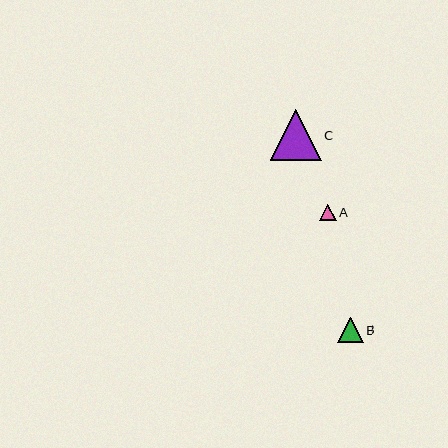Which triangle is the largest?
Triangle C is the largest with a size of approximately 51 pixels.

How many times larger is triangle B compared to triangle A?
Triangle B is approximately 1.5 times the size of triangle A.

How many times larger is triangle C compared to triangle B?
Triangle C is approximately 2.0 times the size of triangle B.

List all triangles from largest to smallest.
From largest to smallest: C, B, A.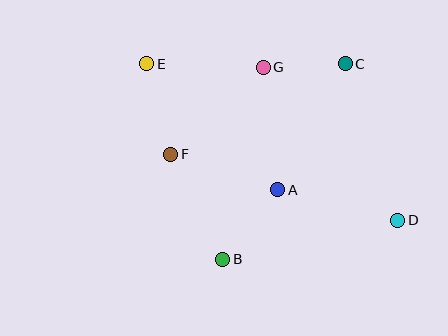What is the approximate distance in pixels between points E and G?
The distance between E and G is approximately 117 pixels.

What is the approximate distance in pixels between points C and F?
The distance between C and F is approximately 196 pixels.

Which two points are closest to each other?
Points C and G are closest to each other.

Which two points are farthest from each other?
Points D and E are farthest from each other.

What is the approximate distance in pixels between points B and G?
The distance between B and G is approximately 196 pixels.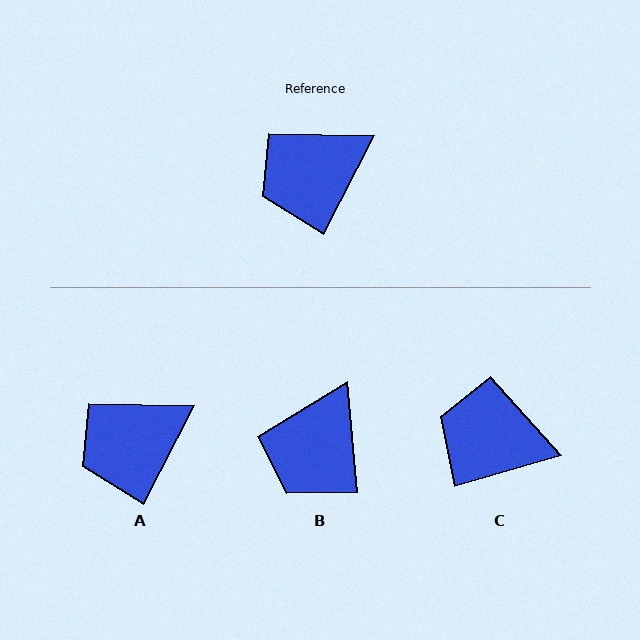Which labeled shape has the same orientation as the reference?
A.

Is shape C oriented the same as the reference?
No, it is off by about 47 degrees.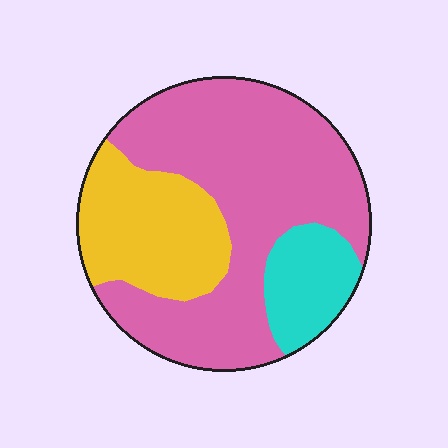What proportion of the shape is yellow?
Yellow covers around 25% of the shape.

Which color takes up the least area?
Cyan, at roughly 15%.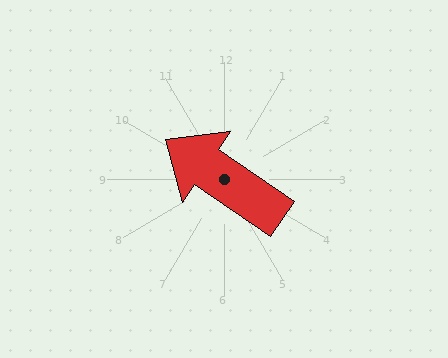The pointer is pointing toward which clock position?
Roughly 10 o'clock.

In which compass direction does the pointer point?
Northwest.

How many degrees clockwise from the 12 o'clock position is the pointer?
Approximately 304 degrees.